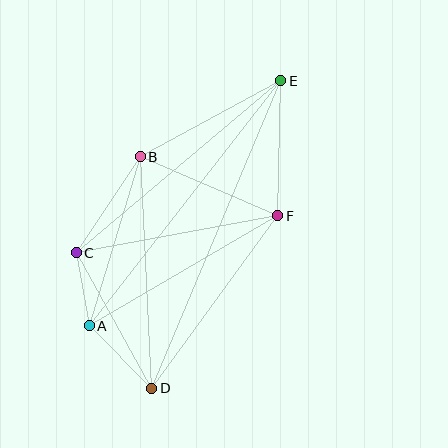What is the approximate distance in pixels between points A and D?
The distance between A and D is approximately 88 pixels.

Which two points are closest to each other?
Points A and C are closest to each other.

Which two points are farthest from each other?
Points D and E are farthest from each other.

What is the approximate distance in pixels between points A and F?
The distance between A and F is approximately 218 pixels.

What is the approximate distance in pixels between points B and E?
The distance between B and E is approximately 160 pixels.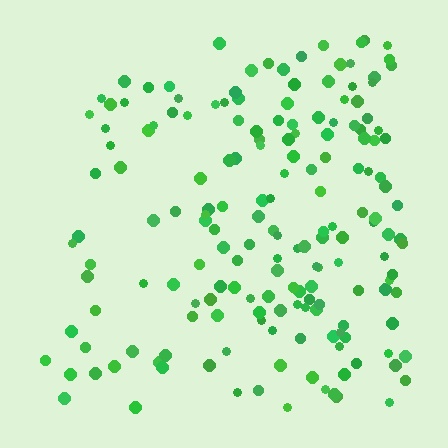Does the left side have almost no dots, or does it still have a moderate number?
Still a moderate number, just noticeably fewer than the right.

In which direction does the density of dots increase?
From left to right, with the right side densest.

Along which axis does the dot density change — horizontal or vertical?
Horizontal.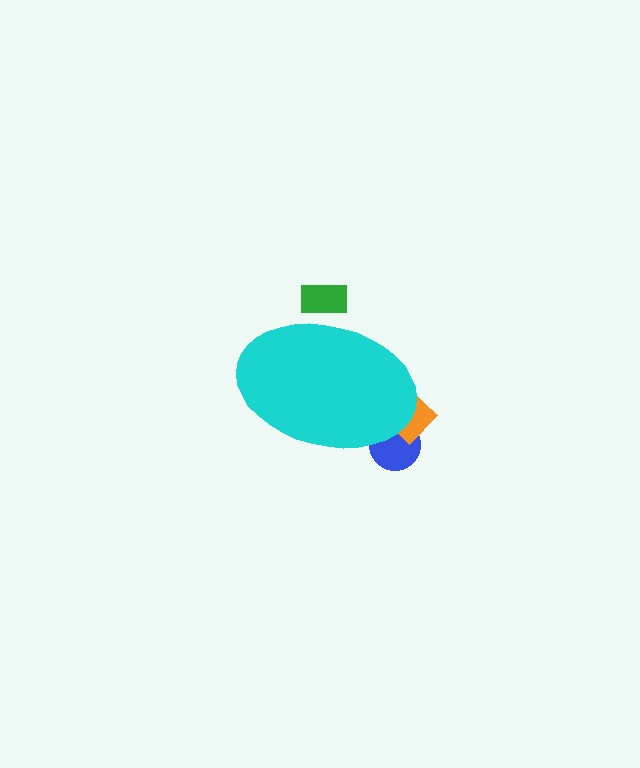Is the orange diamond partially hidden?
Yes, the orange diamond is partially hidden behind the cyan ellipse.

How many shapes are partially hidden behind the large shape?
3 shapes are partially hidden.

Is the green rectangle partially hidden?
Yes, the green rectangle is partially hidden behind the cyan ellipse.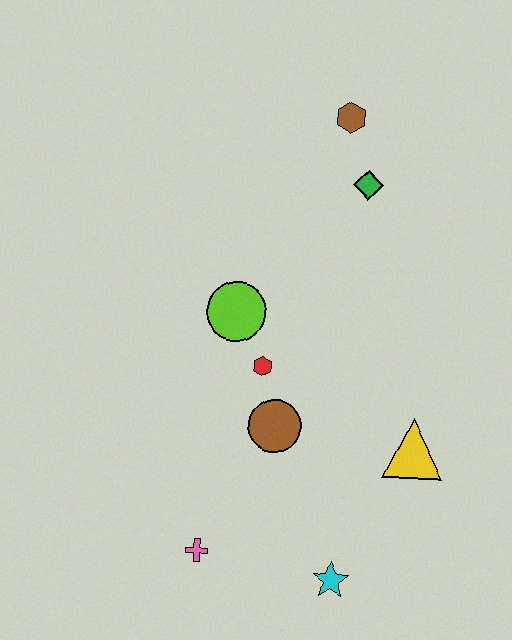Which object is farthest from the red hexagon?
The brown hexagon is farthest from the red hexagon.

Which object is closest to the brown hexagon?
The green diamond is closest to the brown hexagon.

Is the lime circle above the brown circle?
Yes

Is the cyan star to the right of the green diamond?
No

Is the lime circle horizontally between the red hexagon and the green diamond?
No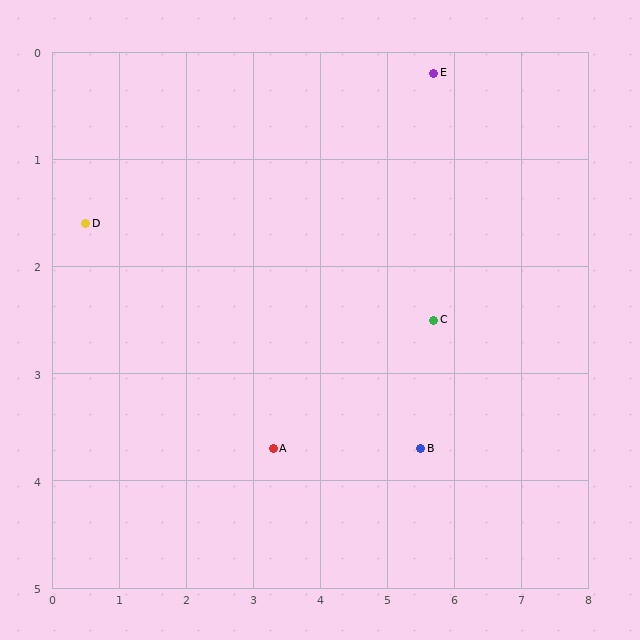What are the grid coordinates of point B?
Point B is at approximately (5.5, 3.7).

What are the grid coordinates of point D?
Point D is at approximately (0.5, 1.6).